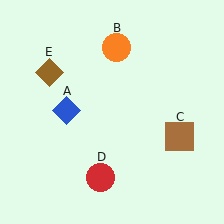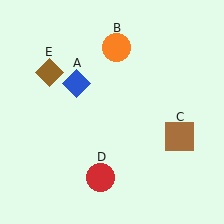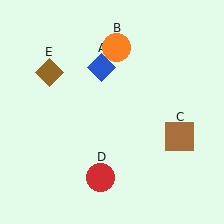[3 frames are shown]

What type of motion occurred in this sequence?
The blue diamond (object A) rotated clockwise around the center of the scene.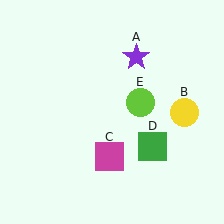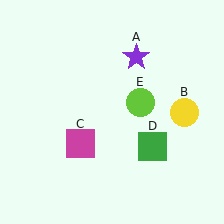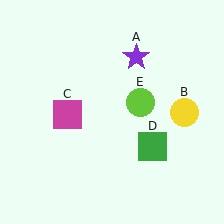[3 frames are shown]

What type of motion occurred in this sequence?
The magenta square (object C) rotated clockwise around the center of the scene.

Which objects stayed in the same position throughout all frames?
Purple star (object A) and yellow circle (object B) and green square (object D) and lime circle (object E) remained stationary.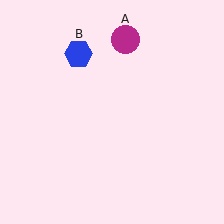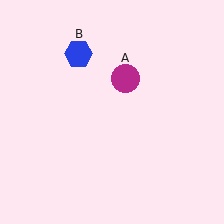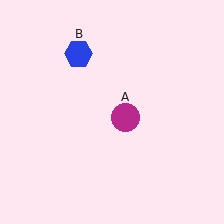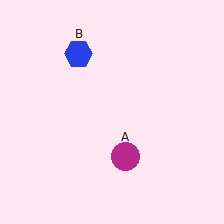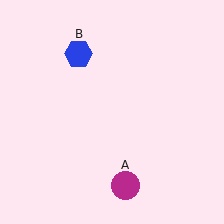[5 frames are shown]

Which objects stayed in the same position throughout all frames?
Blue hexagon (object B) remained stationary.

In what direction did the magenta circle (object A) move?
The magenta circle (object A) moved down.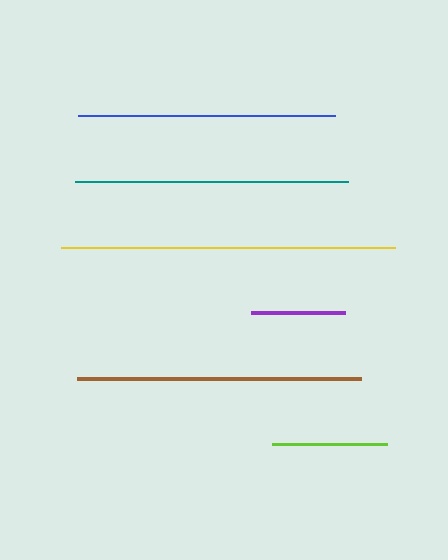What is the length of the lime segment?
The lime segment is approximately 115 pixels long.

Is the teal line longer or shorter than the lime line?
The teal line is longer than the lime line.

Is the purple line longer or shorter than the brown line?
The brown line is longer than the purple line.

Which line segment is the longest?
The yellow line is the longest at approximately 334 pixels.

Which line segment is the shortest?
The purple line is the shortest at approximately 94 pixels.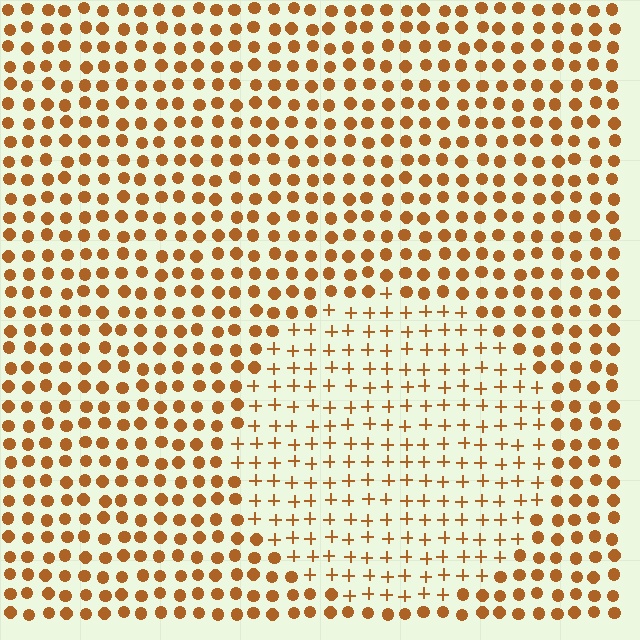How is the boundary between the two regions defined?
The boundary is defined by a change in element shape: plus signs inside vs. circles outside. All elements share the same color and spacing.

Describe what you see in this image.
The image is filled with small brown elements arranged in a uniform grid. A circle-shaped region contains plus signs, while the surrounding area contains circles. The boundary is defined purely by the change in element shape.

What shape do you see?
I see a circle.